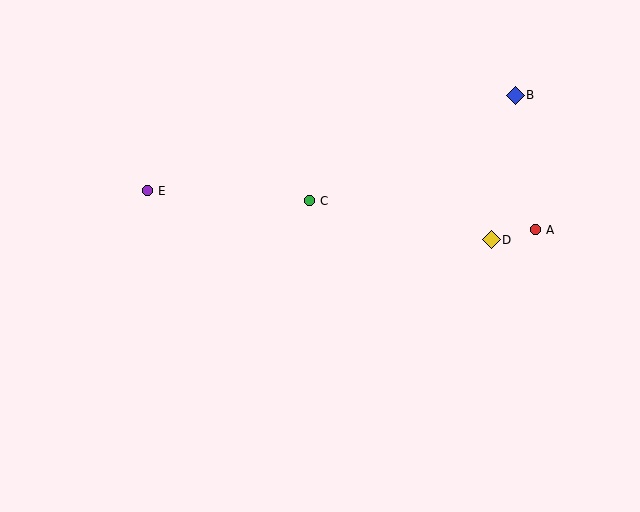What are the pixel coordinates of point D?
Point D is at (491, 240).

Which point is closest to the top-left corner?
Point E is closest to the top-left corner.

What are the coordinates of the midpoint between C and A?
The midpoint between C and A is at (422, 215).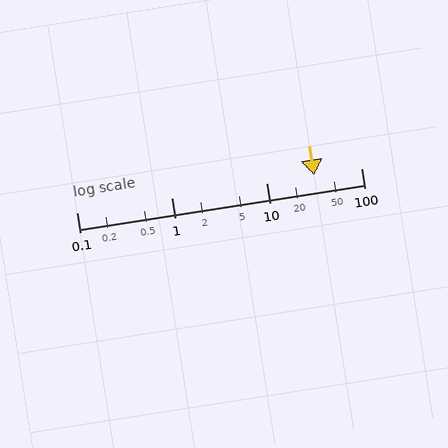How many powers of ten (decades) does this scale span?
The scale spans 3 decades, from 0.1 to 100.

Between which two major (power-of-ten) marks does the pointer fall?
The pointer is between 10 and 100.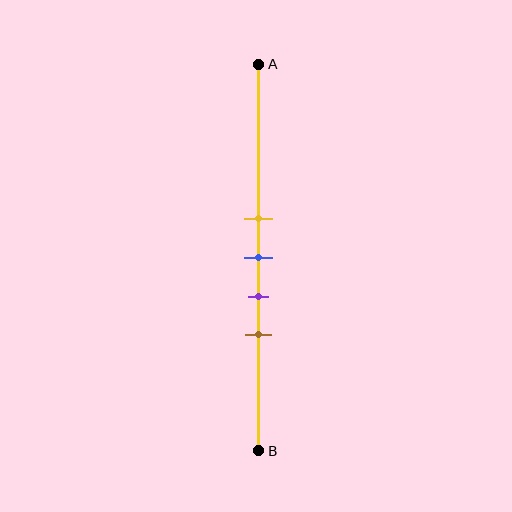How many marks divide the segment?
There are 4 marks dividing the segment.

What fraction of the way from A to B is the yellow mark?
The yellow mark is approximately 40% (0.4) of the way from A to B.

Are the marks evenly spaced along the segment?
Yes, the marks are approximately evenly spaced.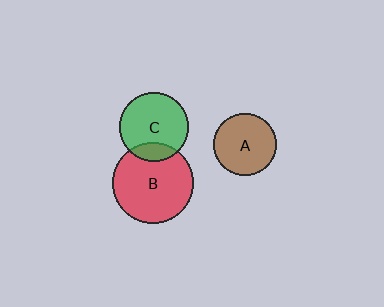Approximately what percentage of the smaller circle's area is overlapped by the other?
Approximately 15%.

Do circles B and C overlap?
Yes.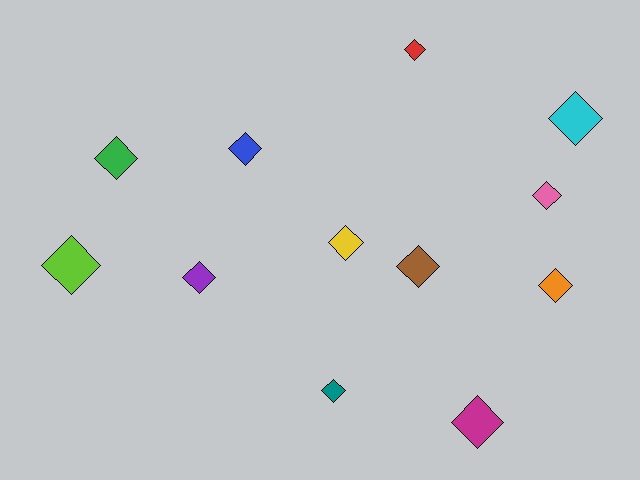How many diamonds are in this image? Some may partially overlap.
There are 12 diamonds.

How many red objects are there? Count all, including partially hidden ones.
There is 1 red object.